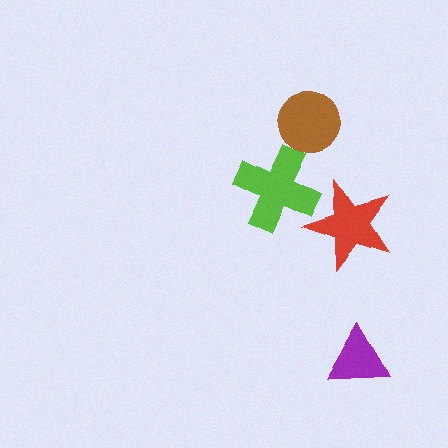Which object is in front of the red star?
The lime cross is in front of the red star.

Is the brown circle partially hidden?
No, no other shape covers it.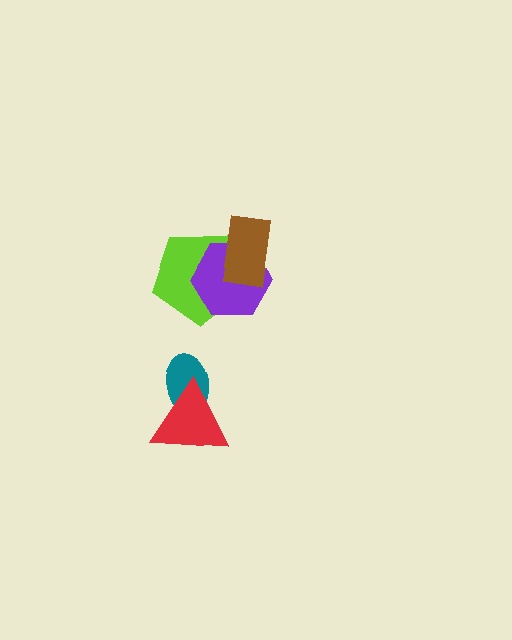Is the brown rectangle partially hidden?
No, no other shape covers it.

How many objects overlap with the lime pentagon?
2 objects overlap with the lime pentagon.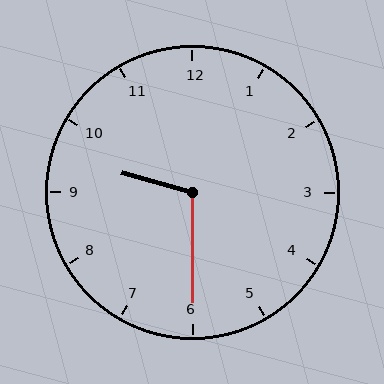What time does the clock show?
9:30.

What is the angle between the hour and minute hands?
Approximately 105 degrees.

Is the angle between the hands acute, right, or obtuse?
It is obtuse.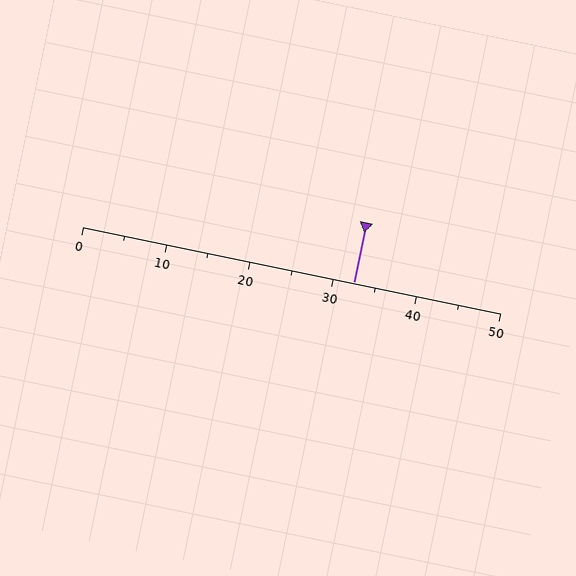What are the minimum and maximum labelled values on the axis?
The axis runs from 0 to 50.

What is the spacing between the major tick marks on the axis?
The major ticks are spaced 10 apart.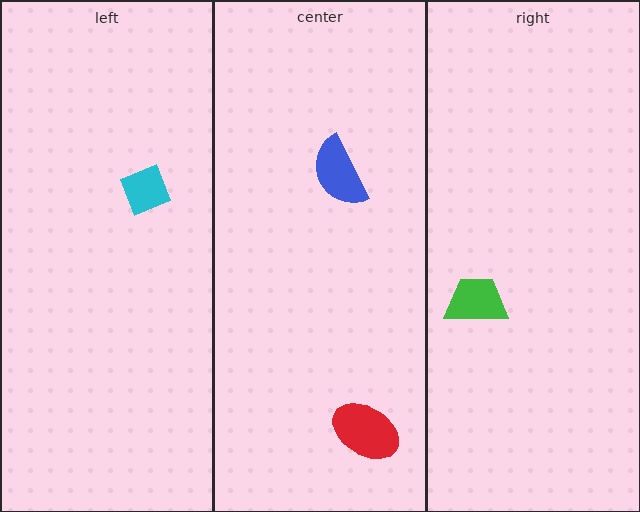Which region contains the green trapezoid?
The right region.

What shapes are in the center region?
The red ellipse, the blue semicircle.